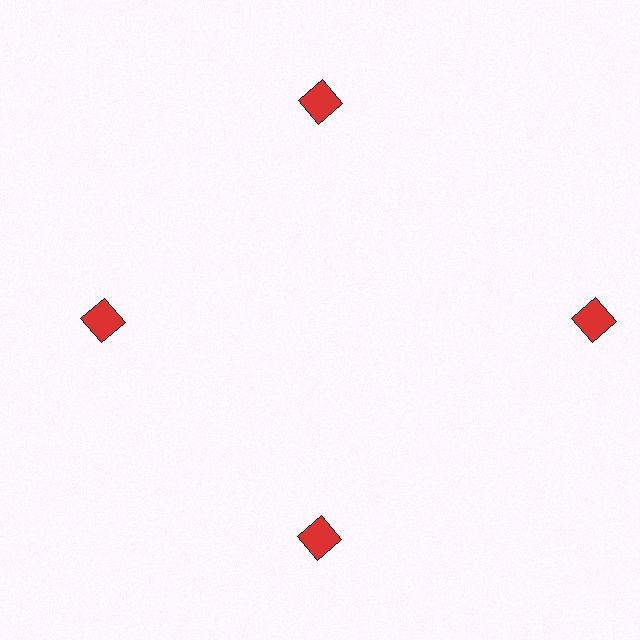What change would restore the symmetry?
The symmetry would be restored by moving it inward, back onto the ring so that all 4 squares sit at equal angles and equal distance from the center.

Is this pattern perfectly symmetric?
No. The 4 red squares are arranged in a ring, but one element near the 3 o'clock position is pushed outward from the center, breaking the 4-fold rotational symmetry.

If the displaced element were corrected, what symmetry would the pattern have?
It would have 4-fold rotational symmetry — the pattern would map onto itself every 90 degrees.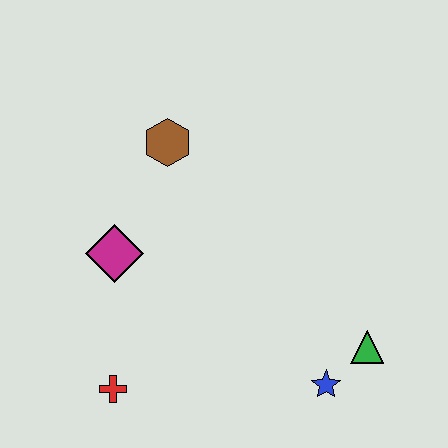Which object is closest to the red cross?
The magenta diamond is closest to the red cross.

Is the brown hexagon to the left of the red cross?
No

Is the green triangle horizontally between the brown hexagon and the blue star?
No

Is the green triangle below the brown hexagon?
Yes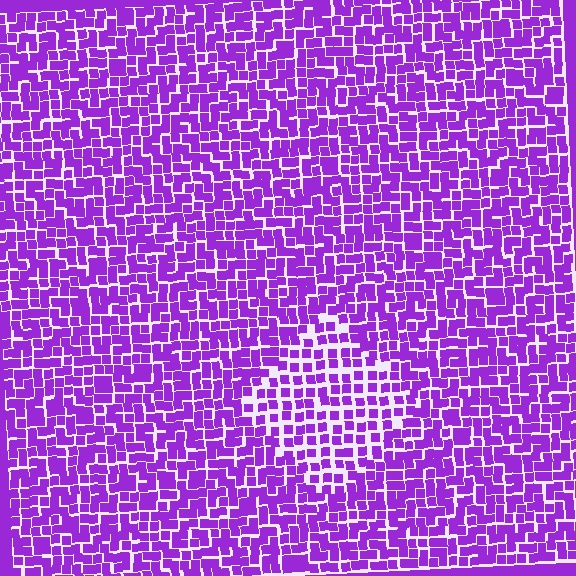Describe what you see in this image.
The image contains small purple elements arranged at two different densities. A diamond-shaped region is visible where the elements are less densely packed than the surrounding area.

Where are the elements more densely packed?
The elements are more densely packed outside the diamond boundary.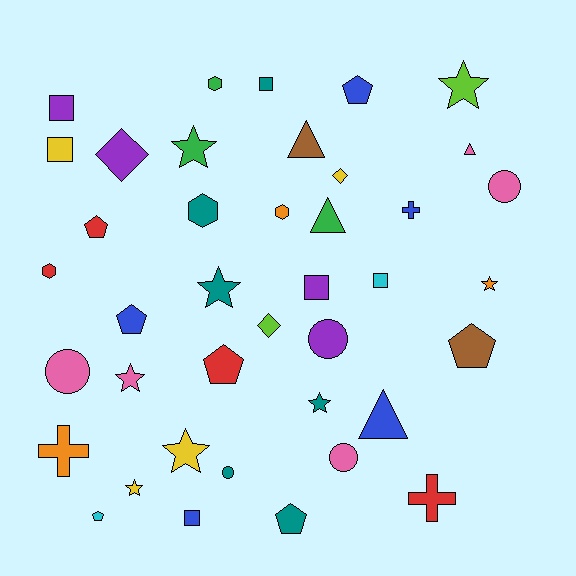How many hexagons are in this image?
There are 4 hexagons.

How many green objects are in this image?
There are 3 green objects.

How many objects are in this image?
There are 40 objects.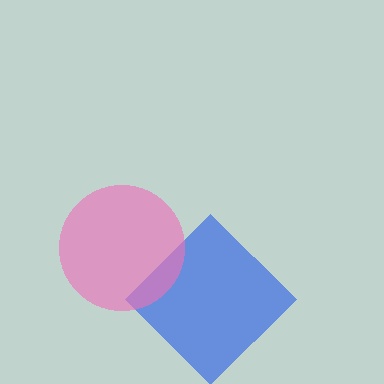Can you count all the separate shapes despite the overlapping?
Yes, there are 2 separate shapes.